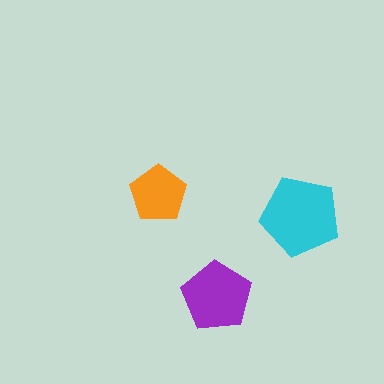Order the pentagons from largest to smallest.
the cyan one, the purple one, the orange one.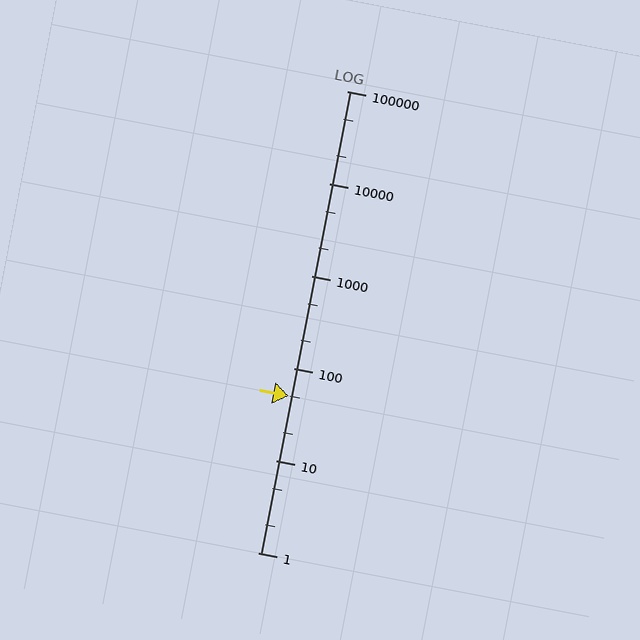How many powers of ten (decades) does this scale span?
The scale spans 5 decades, from 1 to 100000.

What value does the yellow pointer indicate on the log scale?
The pointer indicates approximately 50.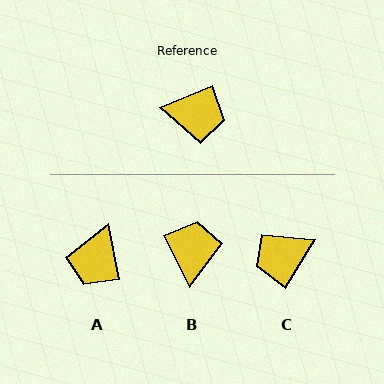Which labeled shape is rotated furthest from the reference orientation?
C, about 144 degrees away.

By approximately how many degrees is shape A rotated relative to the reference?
Approximately 101 degrees clockwise.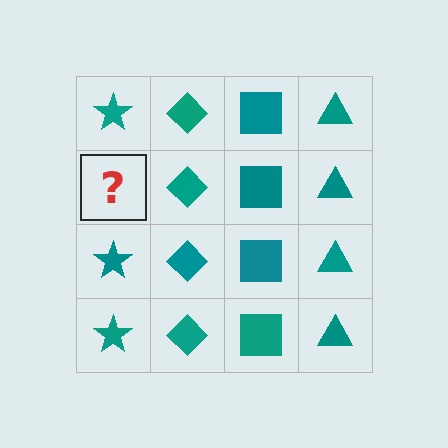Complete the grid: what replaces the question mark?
The question mark should be replaced with a teal star.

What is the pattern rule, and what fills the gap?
The rule is that each column has a consistent shape. The gap should be filled with a teal star.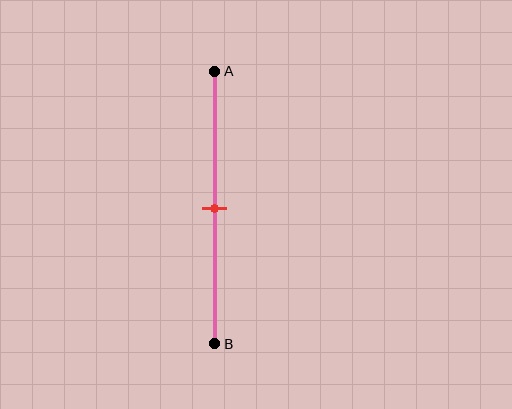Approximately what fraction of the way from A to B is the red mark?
The red mark is approximately 50% of the way from A to B.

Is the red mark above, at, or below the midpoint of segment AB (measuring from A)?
The red mark is approximately at the midpoint of segment AB.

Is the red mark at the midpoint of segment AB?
Yes, the mark is approximately at the midpoint.